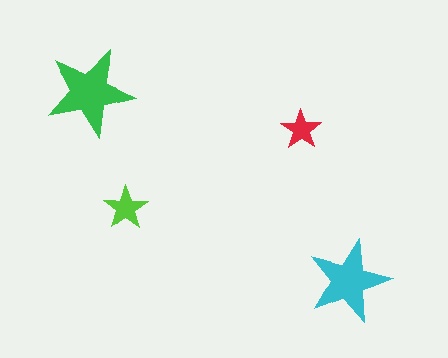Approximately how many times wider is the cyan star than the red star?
About 2 times wider.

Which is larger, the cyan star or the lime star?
The cyan one.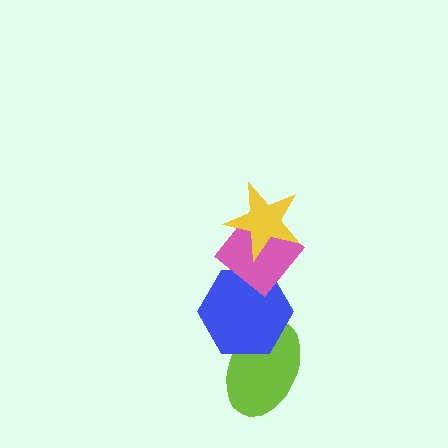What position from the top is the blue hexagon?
The blue hexagon is 3rd from the top.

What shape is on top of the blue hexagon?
The pink diamond is on top of the blue hexagon.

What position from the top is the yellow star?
The yellow star is 1st from the top.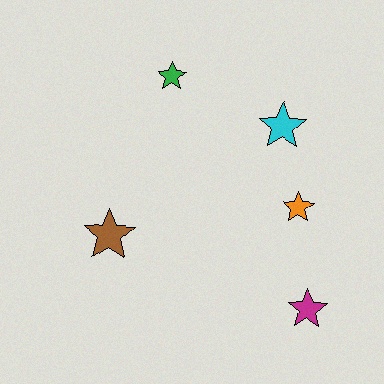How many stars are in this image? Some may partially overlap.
There are 5 stars.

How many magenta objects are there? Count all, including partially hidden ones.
There is 1 magenta object.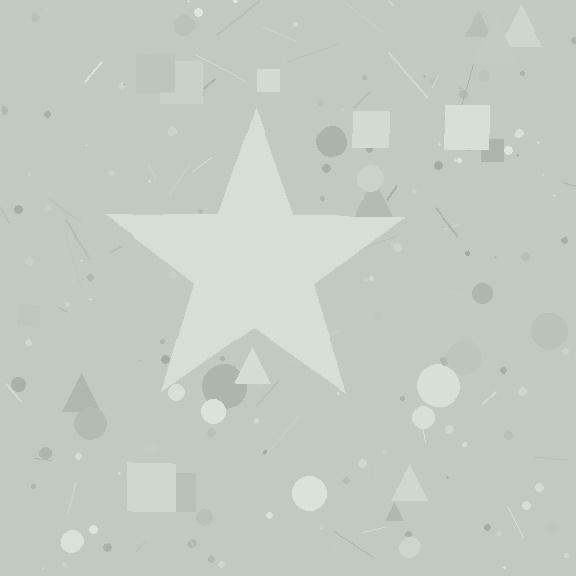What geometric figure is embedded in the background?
A star is embedded in the background.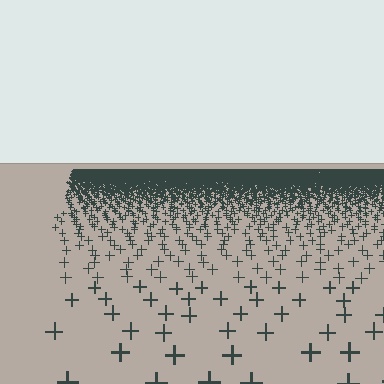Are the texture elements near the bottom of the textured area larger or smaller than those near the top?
Larger. Near the bottom, elements are closer to the viewer and appear at a bigger on-screen size.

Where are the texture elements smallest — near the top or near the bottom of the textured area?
Near the top.